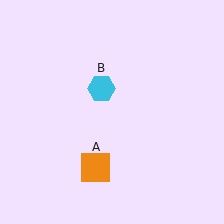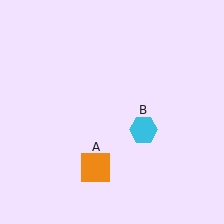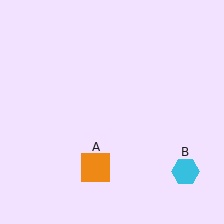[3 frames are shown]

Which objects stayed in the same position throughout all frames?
Orange square (object A) remained stationary.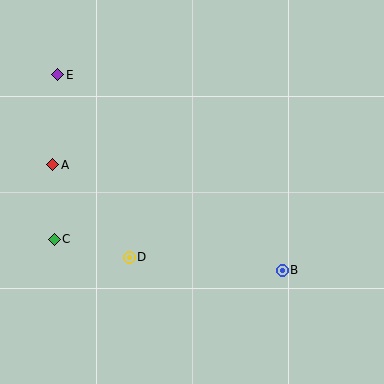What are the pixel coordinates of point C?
Point C is at (54, 239).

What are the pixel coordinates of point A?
Point A is at (53, 165).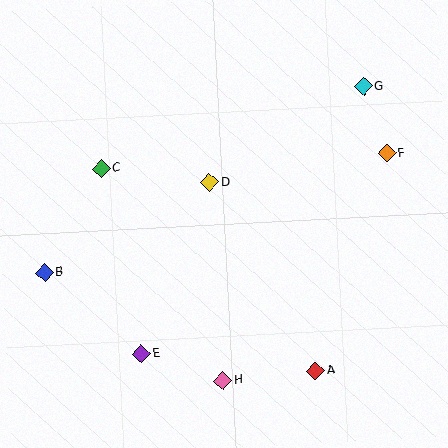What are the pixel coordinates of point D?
Point D is at (210, 182).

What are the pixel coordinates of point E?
Point E is at (142, 354).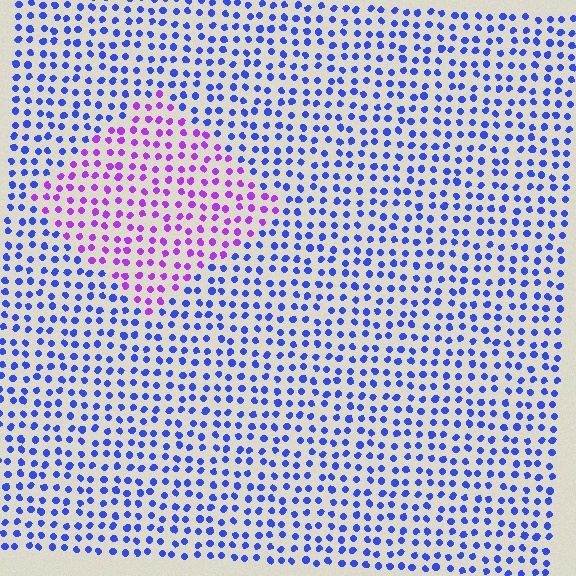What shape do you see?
I see a diamond.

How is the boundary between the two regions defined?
The boundary is defined purely by a slight shift in hue (about 51 degrees). Spacing, size, and orientation are identical on both sides.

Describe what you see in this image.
The image is filled with small blue elements in a uniform arrangement. A diamond-shaped region is visible where the elements are tinted to a slightly different hue, forming a subtle color boundary.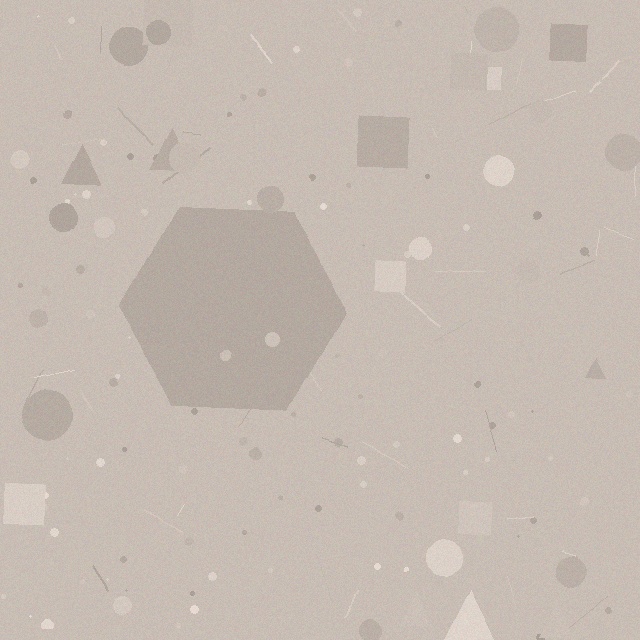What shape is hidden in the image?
A hexagon is hidden in the image.